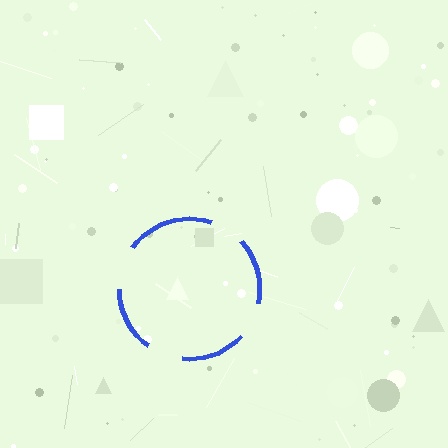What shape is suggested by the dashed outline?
The dashed outline suggests a circle.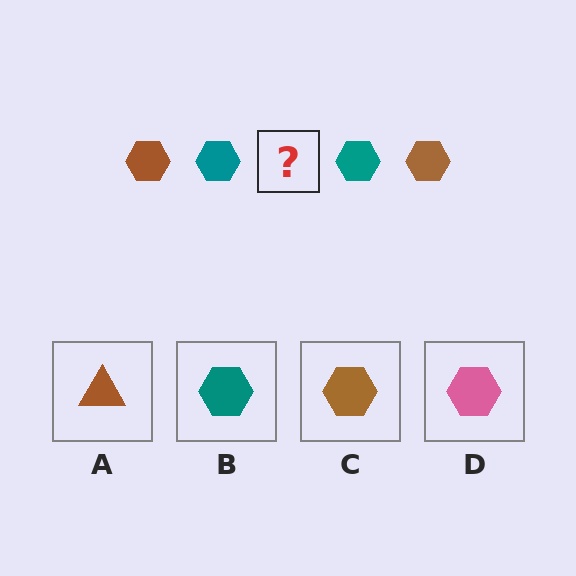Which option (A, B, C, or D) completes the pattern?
C.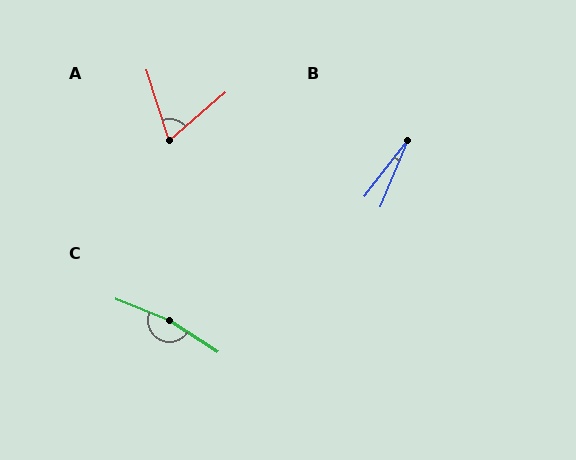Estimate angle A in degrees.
Approximately 68 degrees.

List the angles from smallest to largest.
B (16°), A (68°), C (169°).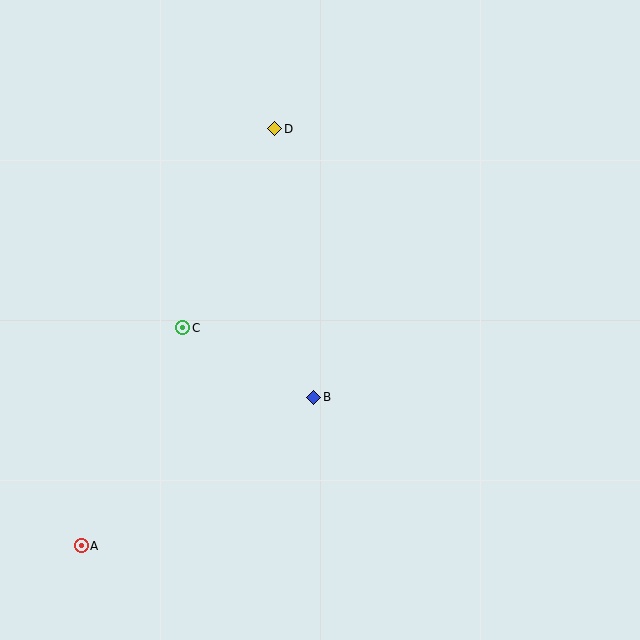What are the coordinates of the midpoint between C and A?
The midpoint between C and A is at (132, 437).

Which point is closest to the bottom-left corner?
Point A is closest to the bottom-left corner.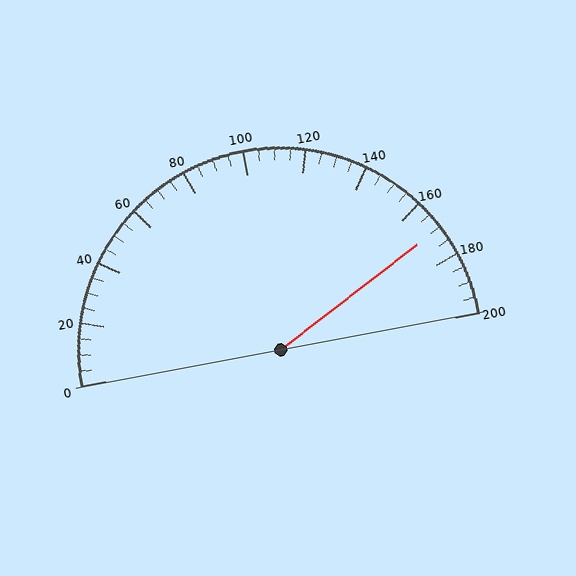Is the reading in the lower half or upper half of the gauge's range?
The reading is in the upper half of the range (0 to 200).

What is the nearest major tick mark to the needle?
The nearest major tick mark is 160.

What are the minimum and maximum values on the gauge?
The gauge ranges from 0 to 200.